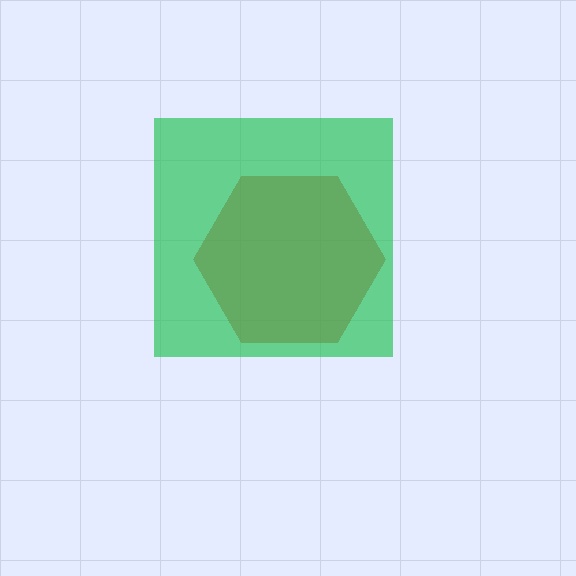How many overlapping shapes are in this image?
There are 2 overlapping shapes in the image.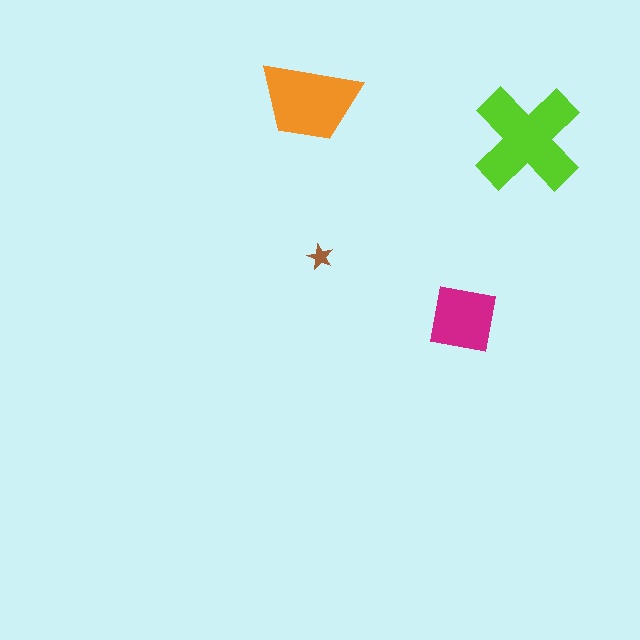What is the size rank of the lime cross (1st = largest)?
1st.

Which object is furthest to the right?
The lime cross is rightmost.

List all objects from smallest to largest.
The brown star, the magenta square, the orange trapezoid, the lime cross.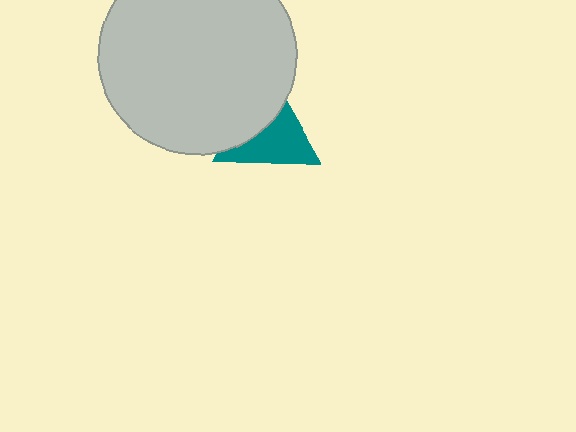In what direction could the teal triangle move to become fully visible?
The teal triangle could move toward the lower-right. That would shift it out from behind the light gray circle entirely.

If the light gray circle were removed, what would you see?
You would see the complete teal triangle.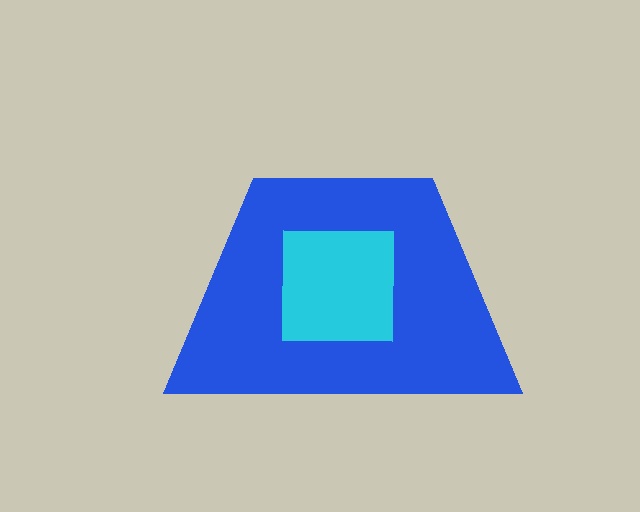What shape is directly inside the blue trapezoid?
The cyan square.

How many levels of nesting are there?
2.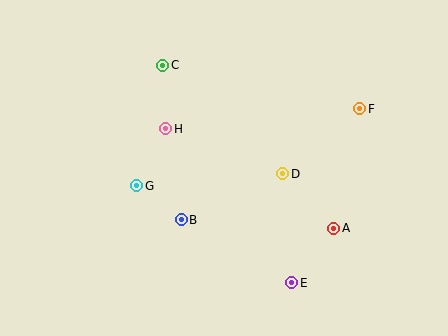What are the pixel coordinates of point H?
Point H is at (166, 129).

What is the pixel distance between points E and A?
The distance between E and A is 69 pixels.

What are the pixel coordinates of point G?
Point G is at (137, 186).